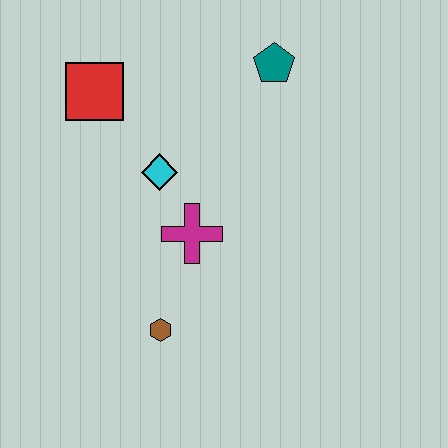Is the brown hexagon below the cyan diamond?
Yes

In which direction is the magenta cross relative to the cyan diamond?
The magenta cross is below the cyan diamond.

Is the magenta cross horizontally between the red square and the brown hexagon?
No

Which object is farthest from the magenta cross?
The teal pentagon is farthest from the magenta cross.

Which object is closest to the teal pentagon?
The cyan diamond is closest to the teal pentagon.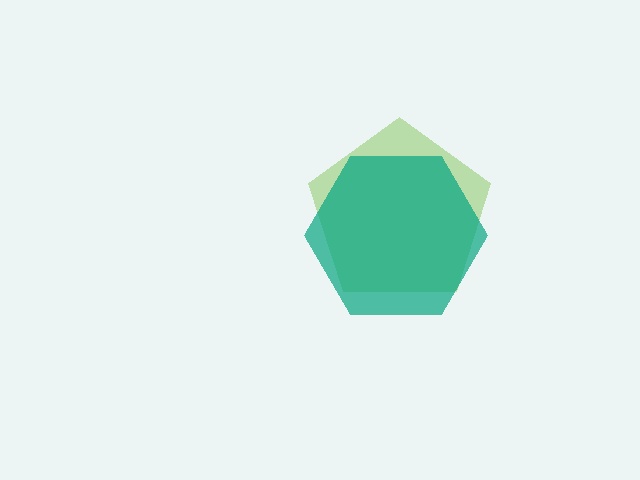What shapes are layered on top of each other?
The layered shapes are: a lime pentagon, a teal hexagon.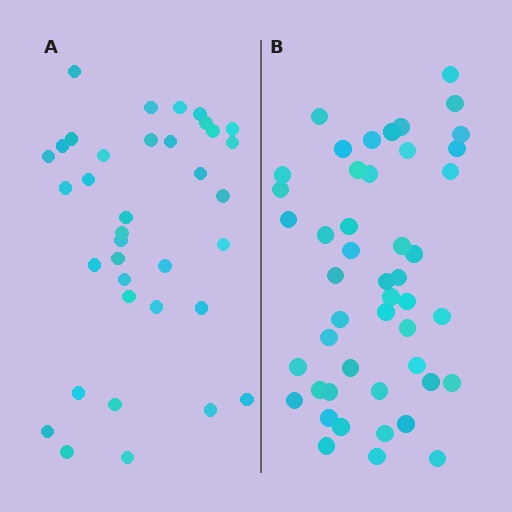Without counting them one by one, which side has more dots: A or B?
Region B (the right region) has more dots.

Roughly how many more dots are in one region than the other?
Region B has roughly 12 or so more dots than region A.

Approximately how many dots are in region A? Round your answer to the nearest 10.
About 40 dots. (The exact count is 36, which rounds to 40.)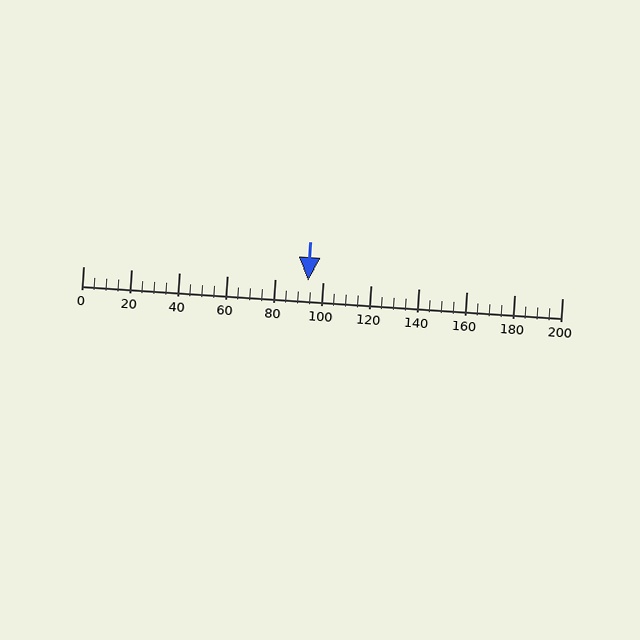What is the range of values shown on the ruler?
The ruler shows values from 0 to 200.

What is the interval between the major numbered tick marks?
The major tick marks are spaced 20 units apart.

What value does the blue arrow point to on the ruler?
The blue arrow points to approximately 94.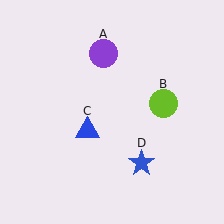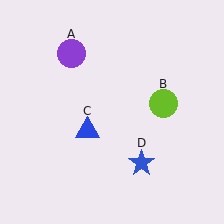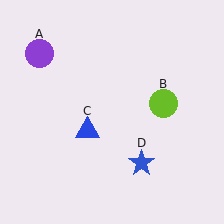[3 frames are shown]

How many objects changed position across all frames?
1 object changed position: purple circle (object A).